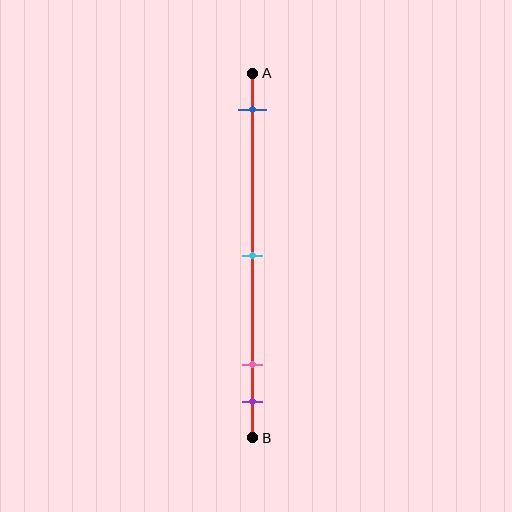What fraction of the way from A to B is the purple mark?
The purple mark is approximately 90% (0.9) of the way from A to B.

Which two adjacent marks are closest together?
The pink and purple marks are the closest adjacent pair.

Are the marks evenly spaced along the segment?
No, the marks are not evenly spaced.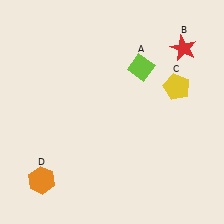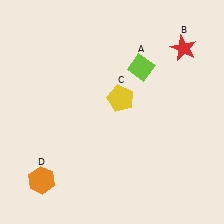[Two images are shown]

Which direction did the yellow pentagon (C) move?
The yellow pentagon (C) moved left.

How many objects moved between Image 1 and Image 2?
1 object moved between the two images.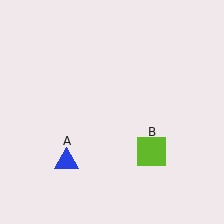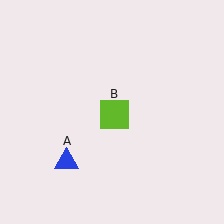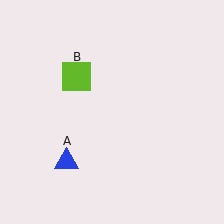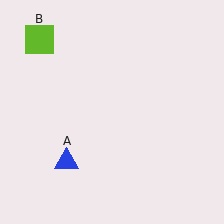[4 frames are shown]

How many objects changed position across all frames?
1 object changed position: lime square (object B).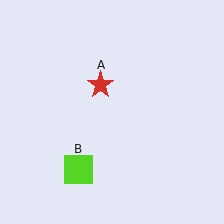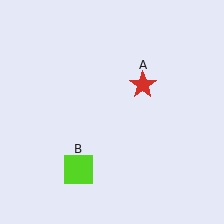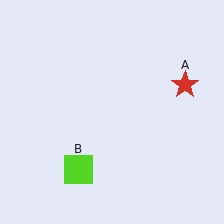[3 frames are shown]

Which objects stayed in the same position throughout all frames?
Lime square (object B) remained stationary.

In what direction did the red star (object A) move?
The red star (object A) moved right.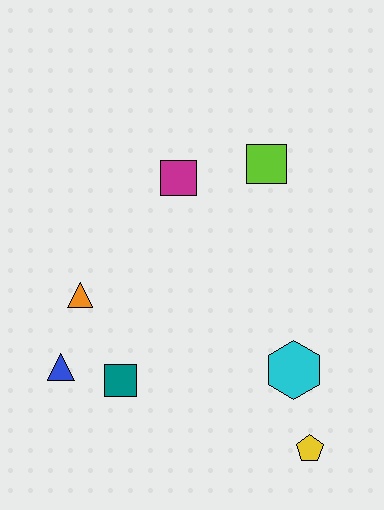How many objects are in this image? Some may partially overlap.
There are 7 objects.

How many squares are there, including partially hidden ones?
There are 3 squares.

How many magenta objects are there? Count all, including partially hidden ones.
There is 1 magenta object.